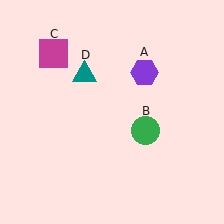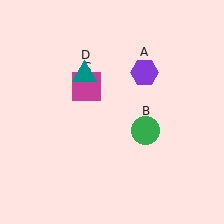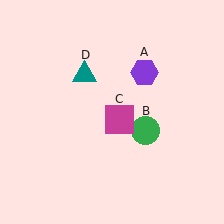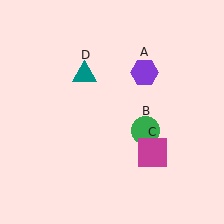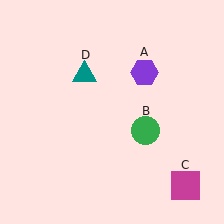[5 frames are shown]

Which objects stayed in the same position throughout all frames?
Purple hexagon (object A) and green circle (object B) and teal triangle (object D) remained stationary.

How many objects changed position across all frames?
1 object changed position: magenta square (object C).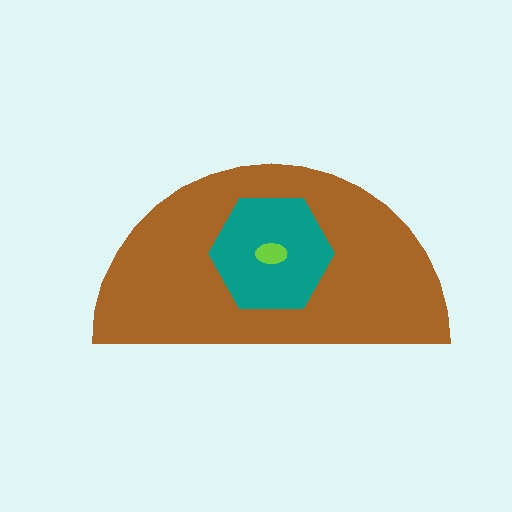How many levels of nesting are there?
3.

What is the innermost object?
The lime ellipse.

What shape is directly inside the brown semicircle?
The teal hexagon.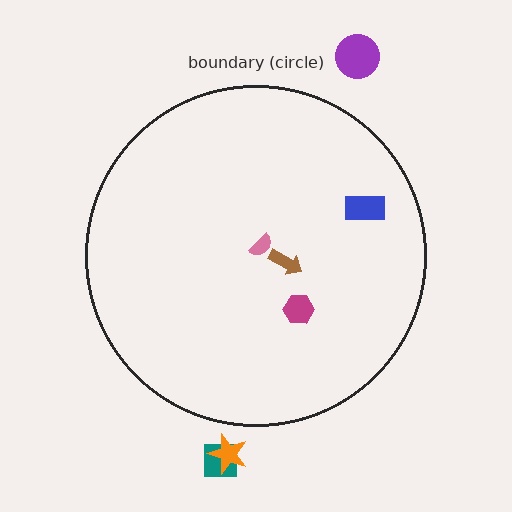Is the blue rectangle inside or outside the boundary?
Inside.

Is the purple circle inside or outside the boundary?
Outside.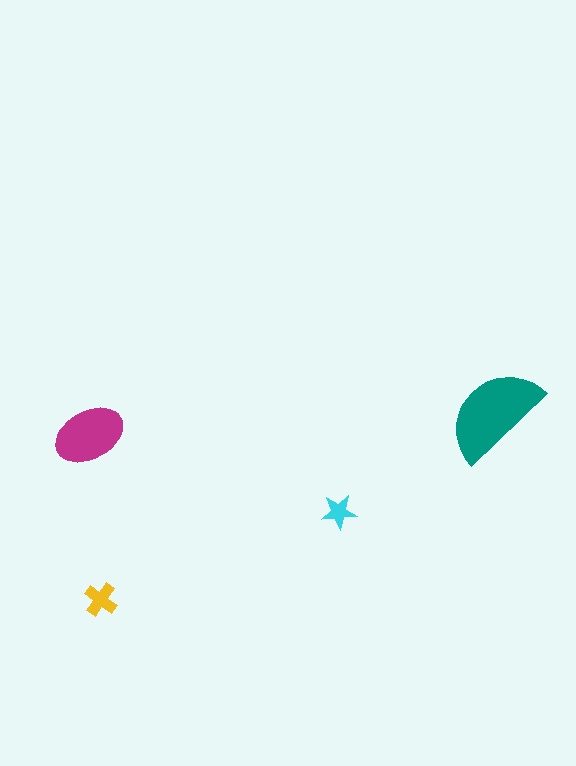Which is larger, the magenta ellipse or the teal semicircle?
The teal semicircle.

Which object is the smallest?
The cyan star.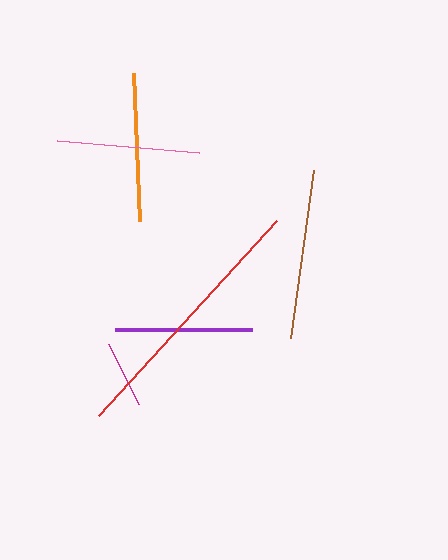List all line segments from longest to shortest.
From longest to shortest: red, brown, orange, pink, purple, magenta.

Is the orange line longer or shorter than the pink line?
The orange line is longer than the pink line.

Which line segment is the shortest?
The magenta line is the shortest at approximately 67 pixels.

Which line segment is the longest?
The red line is the longest at approximately 265 pixels.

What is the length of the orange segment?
The orange segment is approximately 147 pixels long.